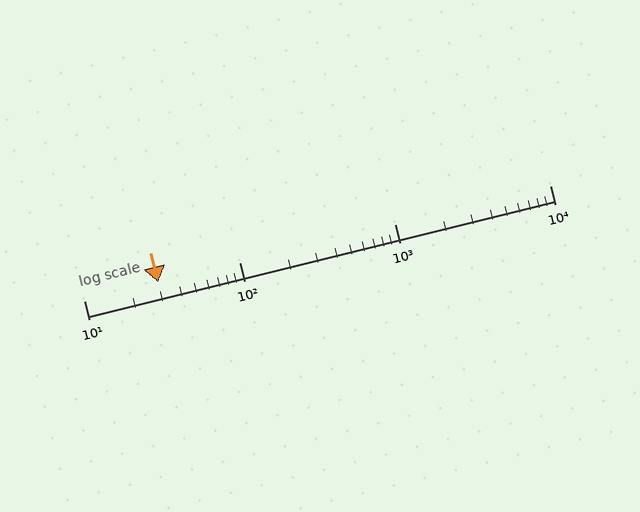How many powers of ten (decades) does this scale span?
The scale spans 3 decades, from 10 to 10000.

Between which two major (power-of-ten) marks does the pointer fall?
The pointer is between 10 and 100.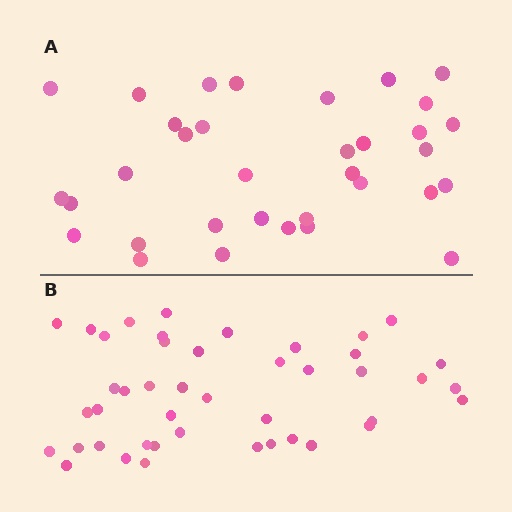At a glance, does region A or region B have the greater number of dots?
Region B (the bottom region) has more dots.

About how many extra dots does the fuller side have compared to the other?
Region B has roughly 10 or so more dots than region A.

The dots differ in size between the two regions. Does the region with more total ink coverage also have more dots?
No. Region A has more total ink coverage because its dots are larger, but region B actually contains more individual dots. Total area can be misleading — the number of items is what matters here.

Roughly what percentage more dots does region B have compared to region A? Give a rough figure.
About 30% more.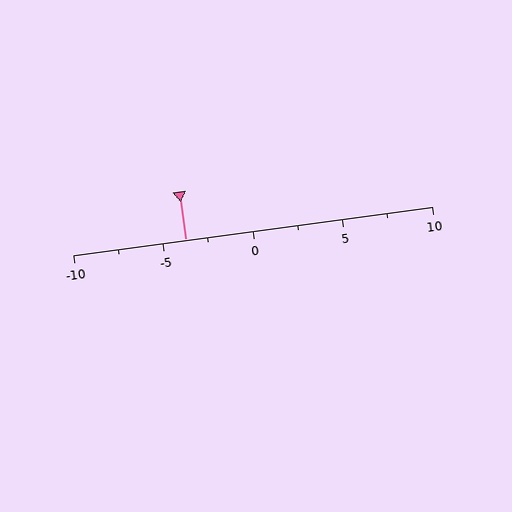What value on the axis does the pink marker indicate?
The marker indicates approximately -3.8.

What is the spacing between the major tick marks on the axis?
The major ticks are spaced 5 apart.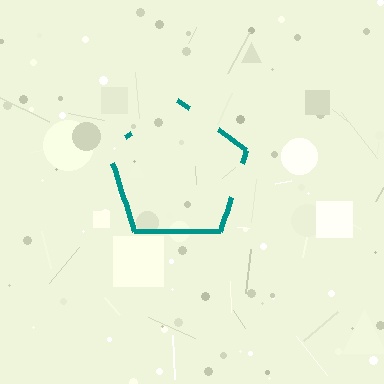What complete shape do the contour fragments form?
The contour fragments form a pentagon.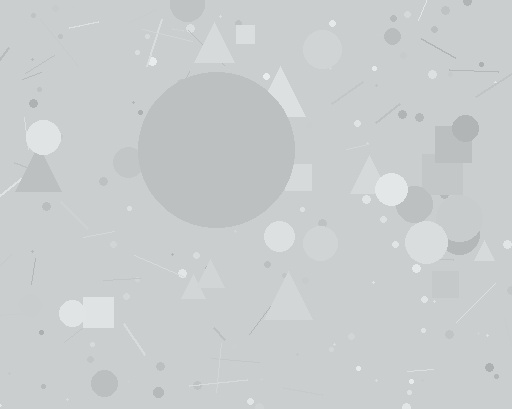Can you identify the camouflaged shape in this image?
The camouflaged shape is a circle.